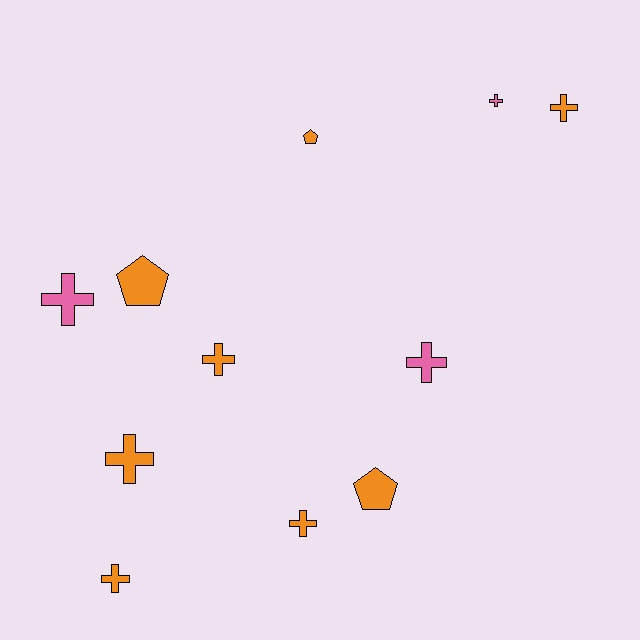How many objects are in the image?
There are 11 objects.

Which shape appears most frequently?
Cross, with 8 objects.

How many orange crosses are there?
There are 5 orange crosses.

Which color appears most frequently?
Orange, with 8 objects.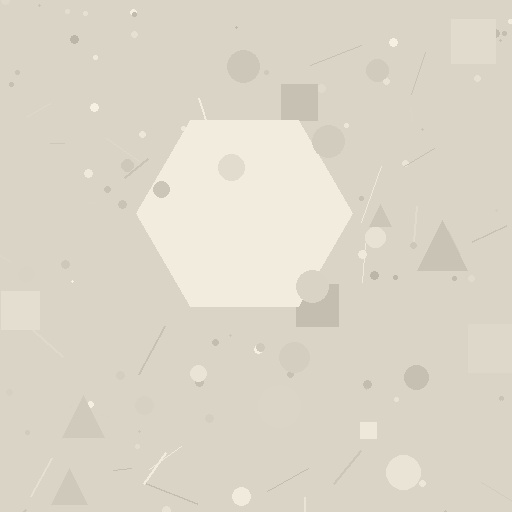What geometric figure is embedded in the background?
A hexagon is embedded in the background.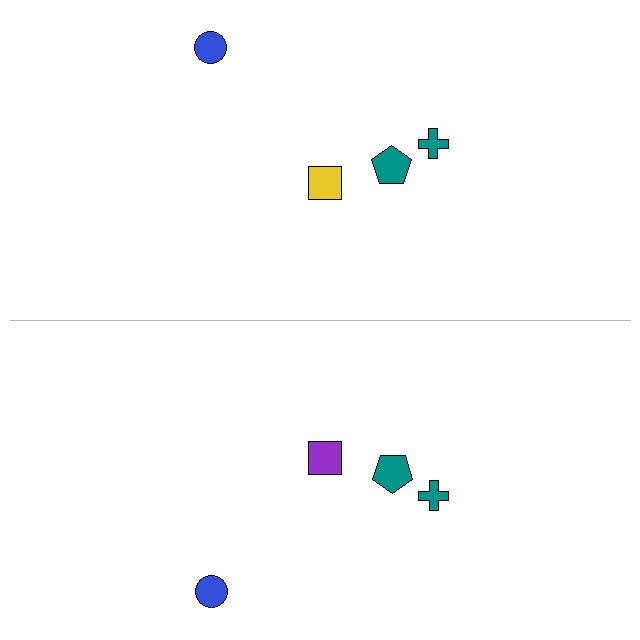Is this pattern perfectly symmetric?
No, the pattern is not perfectly symmetric. The purple square on the bottom side breaks the symmetry — its mirror counterpart is yellow.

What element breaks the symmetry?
The purple square on the bottom side breaks the symmetry — its mirror counterpart is yellow.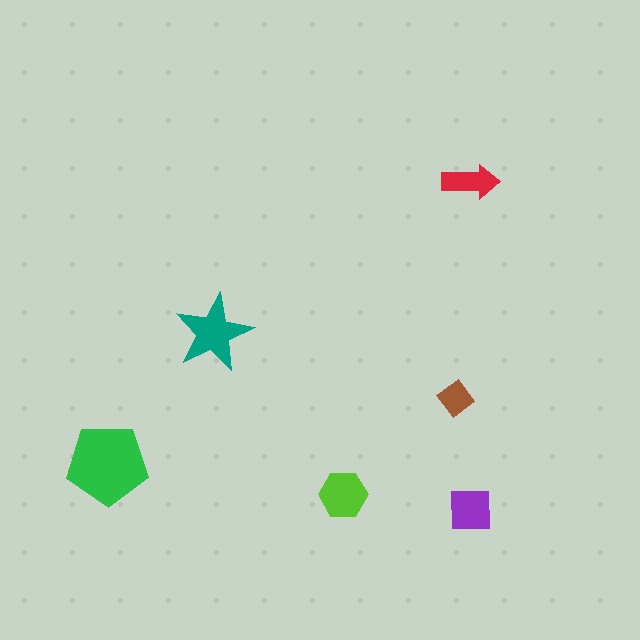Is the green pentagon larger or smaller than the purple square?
Larger.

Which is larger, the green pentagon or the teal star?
The green pentagon.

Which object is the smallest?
The brown diamond.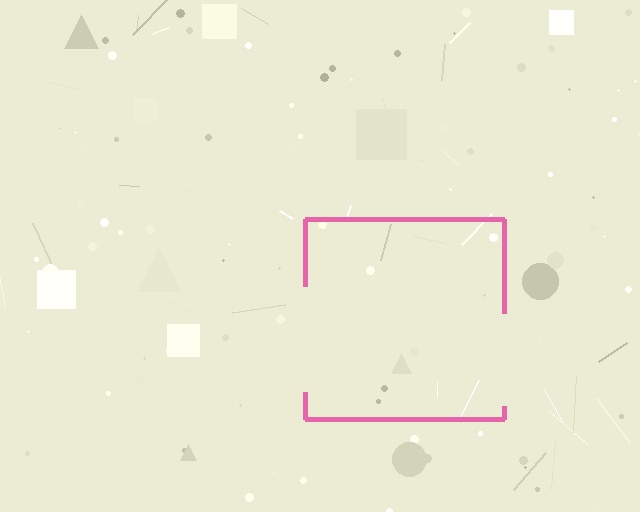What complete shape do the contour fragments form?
The contour fragments form a square.